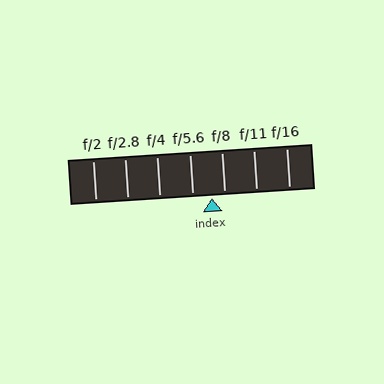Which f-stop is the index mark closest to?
The index mark is closest to f/8.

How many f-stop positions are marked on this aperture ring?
There are 7 f-stop positions marked.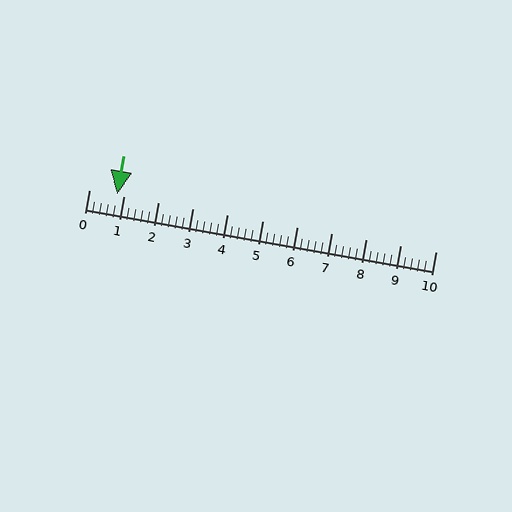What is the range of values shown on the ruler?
The ruler shows values from 0 to 10.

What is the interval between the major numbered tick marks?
The major tick marks are spaced 1 units apart.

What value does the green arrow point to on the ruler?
The green arrow points to approximately 0.8.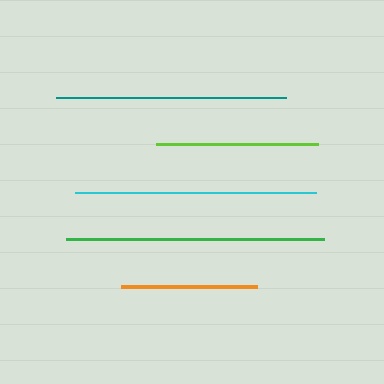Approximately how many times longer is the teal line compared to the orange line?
The teal line is approximately 1.7 times the length of the orange line.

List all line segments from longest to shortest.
From longest to shortest: green, cyan, teal, lime, orange.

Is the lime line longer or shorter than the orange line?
The lime line is longer than the orange line.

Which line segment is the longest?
The green line is the longest at approximately 257 pixels.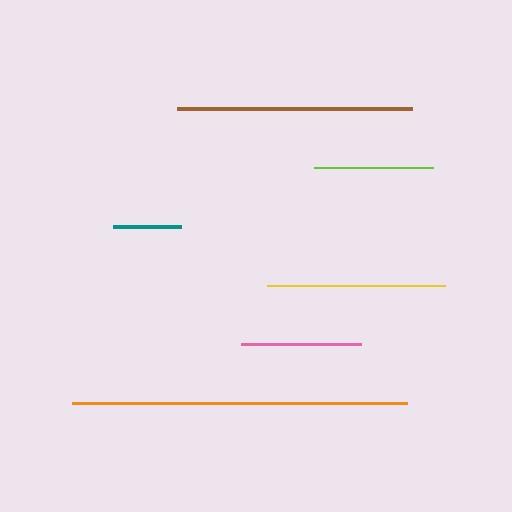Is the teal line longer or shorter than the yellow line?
The yellow line is longer than the teal line.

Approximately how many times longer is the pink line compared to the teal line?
The pink line is approximately 1.8 times the length of the teal line.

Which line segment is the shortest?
The teal line is the shortest at approximately 68 pixels.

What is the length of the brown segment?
The brown segment is approximately 235 pixels long.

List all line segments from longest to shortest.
From longest to shortest: orange, brown, yellow, pink, lime, teal.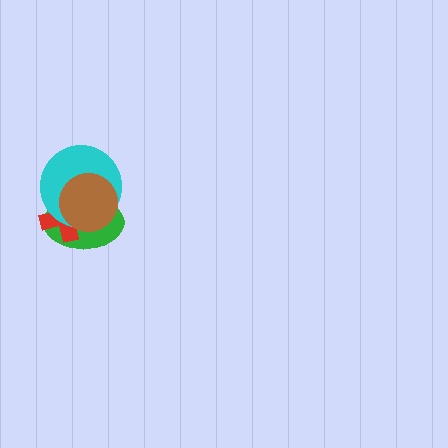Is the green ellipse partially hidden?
Yes, it is partially covered by another shape.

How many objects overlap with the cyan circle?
3 objects overlap with the cyan circle.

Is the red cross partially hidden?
Yes, it is partially covered by another shape.